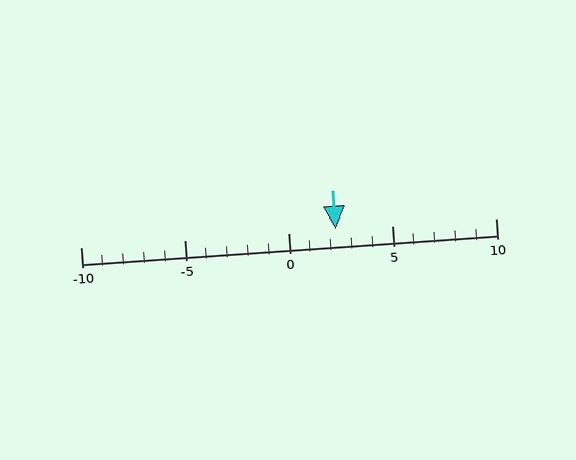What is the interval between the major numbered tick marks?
The major tick marks are spaced 5 units apart.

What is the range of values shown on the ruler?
The ruler shows values from -10 to 10.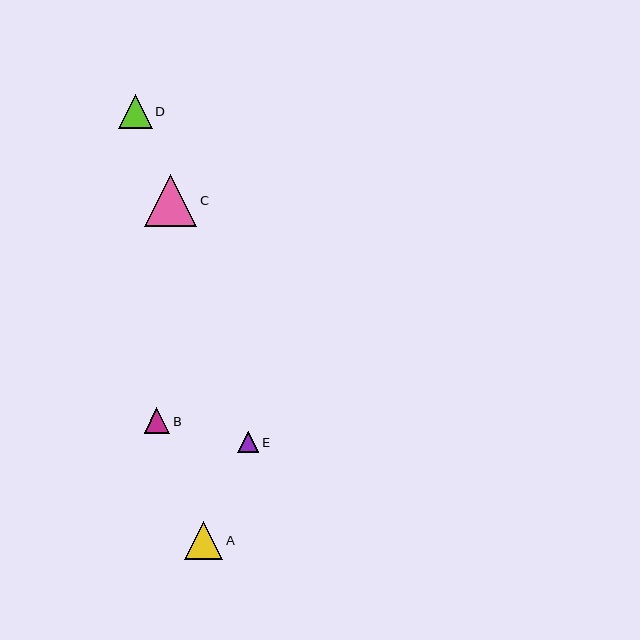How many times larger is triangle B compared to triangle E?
Triangle B is approximately 1.2 times the size of triangle E.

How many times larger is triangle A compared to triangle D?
Triangle A is approximately 1.1 times the size of triangle D.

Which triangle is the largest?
Triangle C is the largest with a size of approximately 52 pixels.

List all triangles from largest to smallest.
From largest to smallest: C, A, D, B, E.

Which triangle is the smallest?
Triangle E is the smallest with a size of approximately 21 pixels.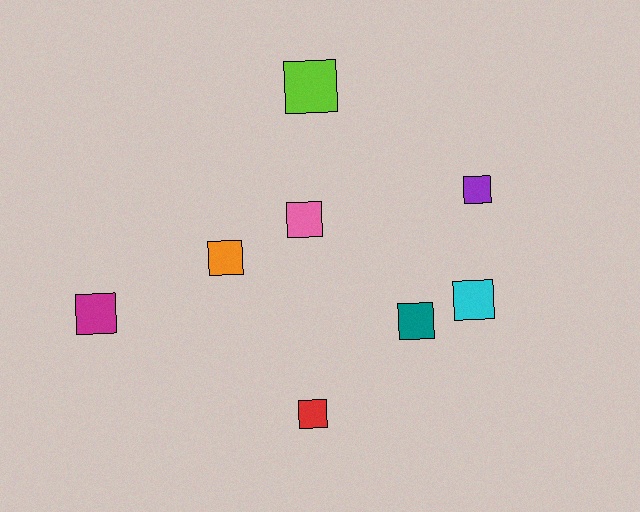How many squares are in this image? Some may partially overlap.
There are 8 squares.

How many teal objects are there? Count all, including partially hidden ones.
There is 1 teal object.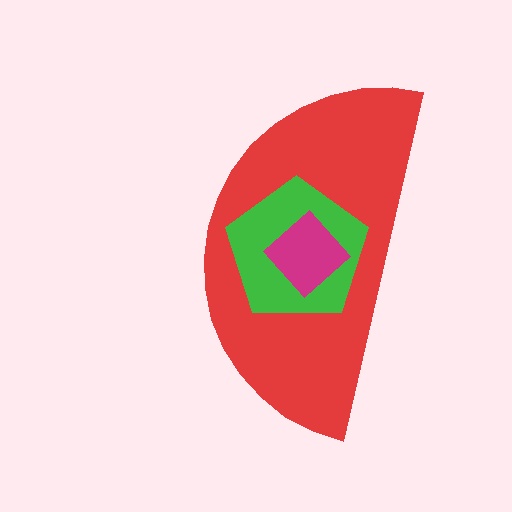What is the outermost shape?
The red semicircle.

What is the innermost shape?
The magenta diamond.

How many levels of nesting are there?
3.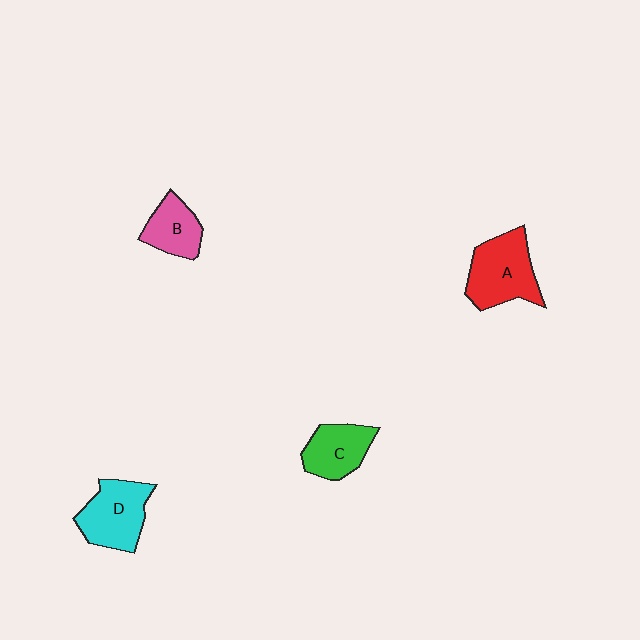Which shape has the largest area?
Shape A (red).